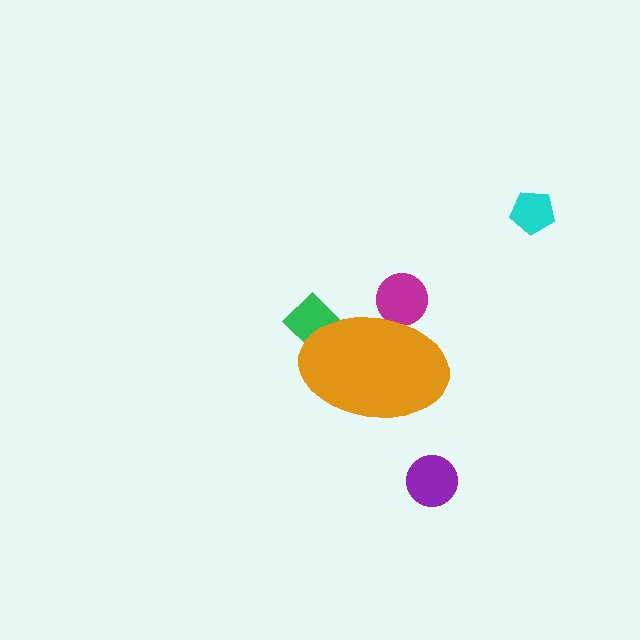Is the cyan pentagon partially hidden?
No, the cyan pentagon is fully visible.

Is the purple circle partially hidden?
No, the purple circle is fully visible.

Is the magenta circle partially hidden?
Yes, the magenta circle is partially hidden behind the orange ellipse.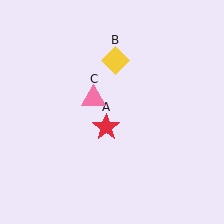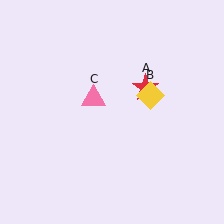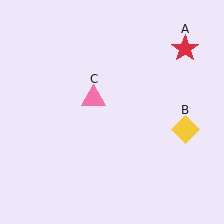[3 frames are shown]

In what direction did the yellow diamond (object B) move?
The yellow diamond (object B) moved down and to the right.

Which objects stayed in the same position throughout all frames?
Pink triangle (object C) remained stationary.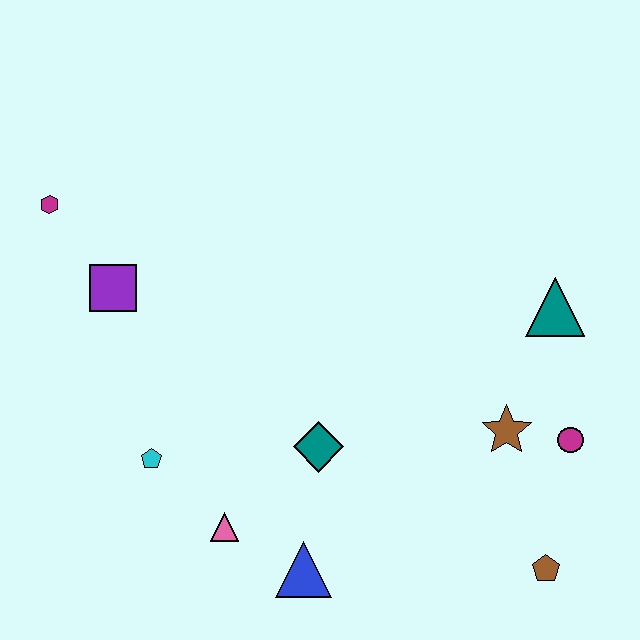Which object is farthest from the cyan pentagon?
The teal triangle is farthest from the cyan pentagon.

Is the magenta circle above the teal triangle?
No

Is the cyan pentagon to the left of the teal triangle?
Yes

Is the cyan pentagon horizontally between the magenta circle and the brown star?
No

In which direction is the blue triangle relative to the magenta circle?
The blue triangle is to the left of the magenta circle.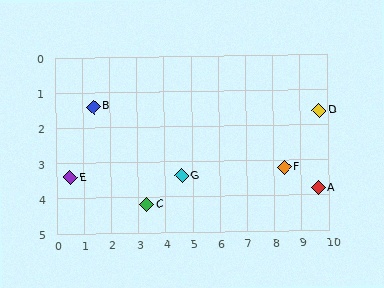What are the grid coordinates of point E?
Point E is at approximately (0.5, 3.4).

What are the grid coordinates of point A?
Point A is at approximately (9.6, 3.8).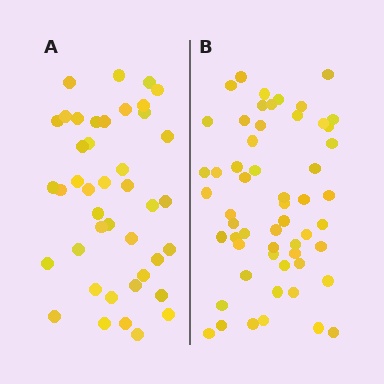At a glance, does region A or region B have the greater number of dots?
Region B (the right region) has more dots.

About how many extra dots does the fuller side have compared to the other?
Region B has approximately 15 more dots than region A.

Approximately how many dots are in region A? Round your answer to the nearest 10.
About 40 dots. (The exact count is 42, which rounds to 40.)